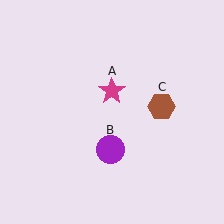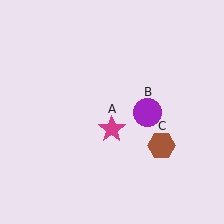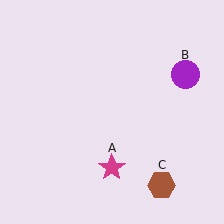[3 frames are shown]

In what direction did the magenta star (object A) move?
The magenta star (object A) moved down.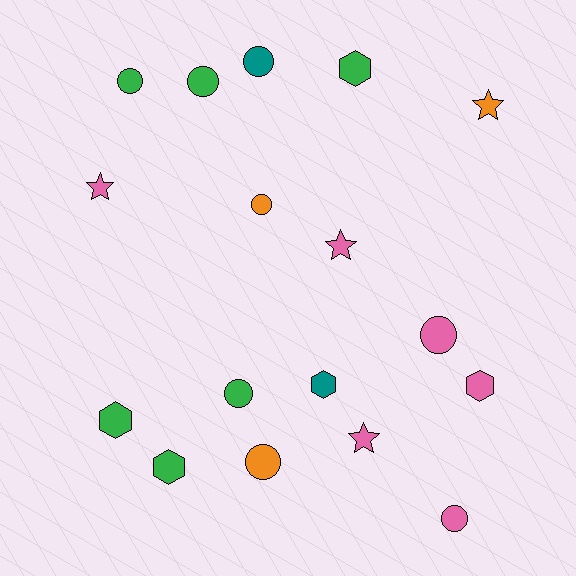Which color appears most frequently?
Green, with 6 objects.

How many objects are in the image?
There are 17 objects.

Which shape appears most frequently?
Circle, with 8 objects.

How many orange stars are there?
There is 1 orange star.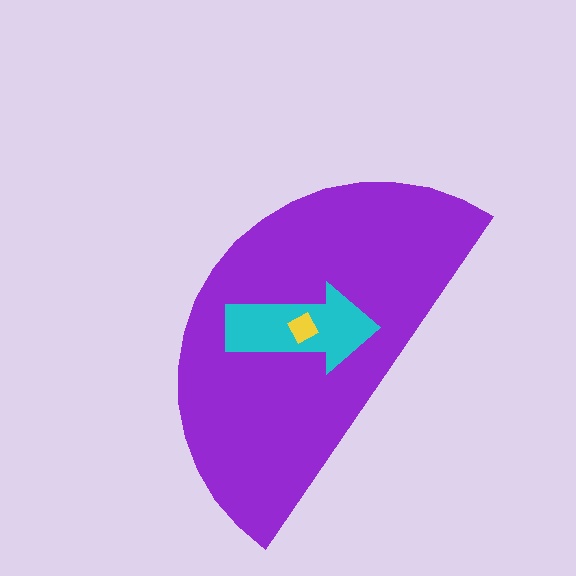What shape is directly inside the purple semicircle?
The cyan arrow.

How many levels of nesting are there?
3.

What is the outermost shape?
The purple semicircle.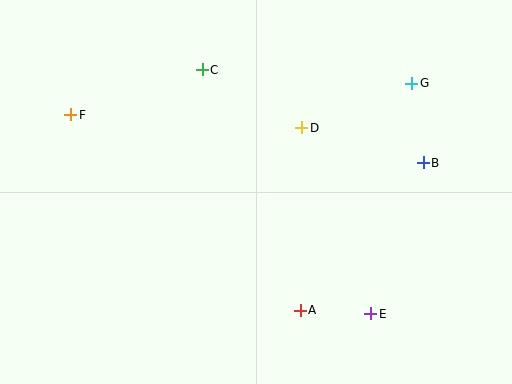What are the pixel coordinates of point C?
Point C is at (202, 70).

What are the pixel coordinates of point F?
Point F is at (71, 115).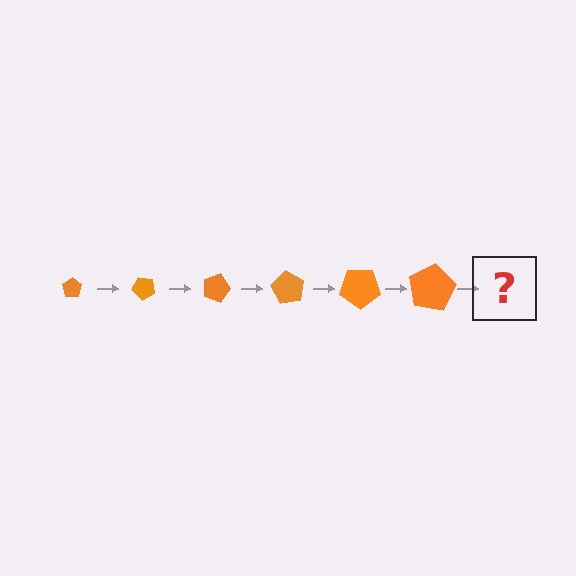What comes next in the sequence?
The next element should be a pentagon, larger than the previous one and rotated 270 degrees from the start.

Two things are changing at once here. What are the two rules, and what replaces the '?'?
The two rules are that the pentagon grows larger each step and it rotates 45 degrees each step. The '?' should be a pentagon, larger than the previous one and rotated 270 degrees from the start.